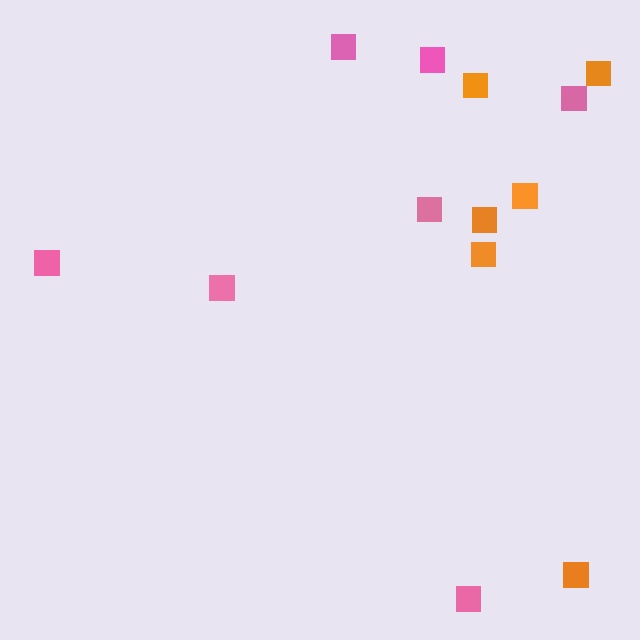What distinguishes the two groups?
There are 2 groups: one group of pink squares (7) and one group of orange squares (6).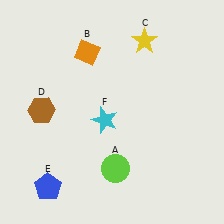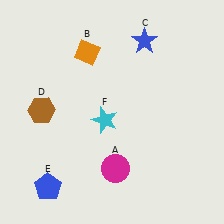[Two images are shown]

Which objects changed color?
A changed from lime to magenta. C changed from yellow to blue.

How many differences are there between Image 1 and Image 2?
There are 2 differences between the two images.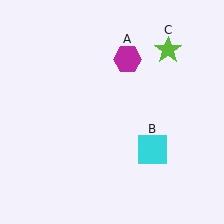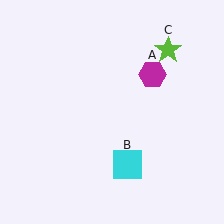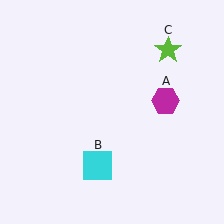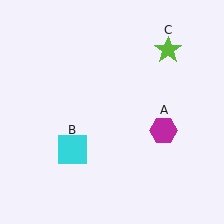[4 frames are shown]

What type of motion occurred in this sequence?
The magenta hexagon (object A), cyan square (object B) rotated clockwise around the center of the scene.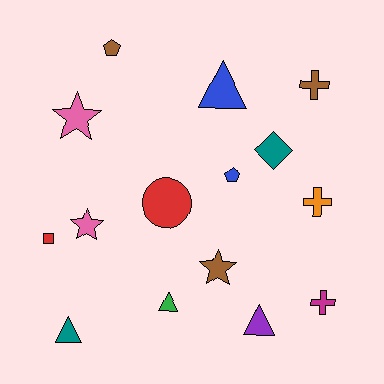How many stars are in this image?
There are 3 stars.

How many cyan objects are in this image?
There are no cyan objects.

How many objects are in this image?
There are 15 objects.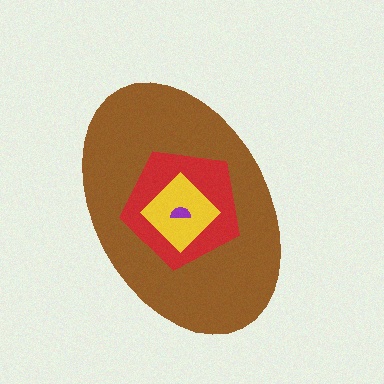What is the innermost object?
The purple semicircle.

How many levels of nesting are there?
4.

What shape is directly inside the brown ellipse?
The red pentagon.